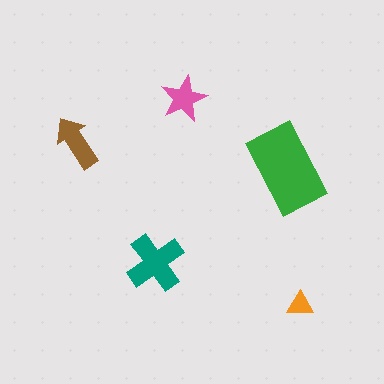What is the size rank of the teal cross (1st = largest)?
2nd.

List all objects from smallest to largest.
The orange triangle, the pink star, the brown arrow, the teal cross, the green rectangle.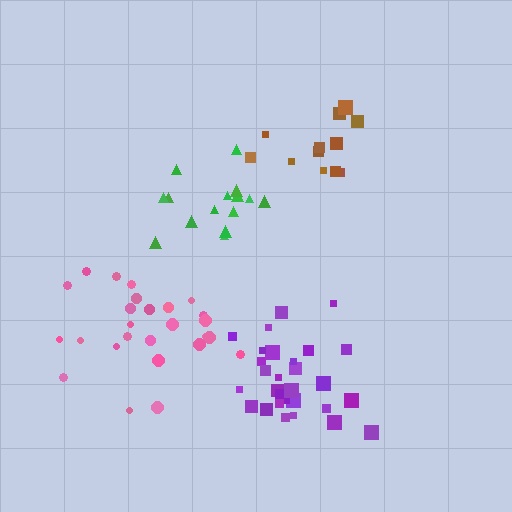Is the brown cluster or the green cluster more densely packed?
Brown.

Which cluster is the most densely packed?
Purple.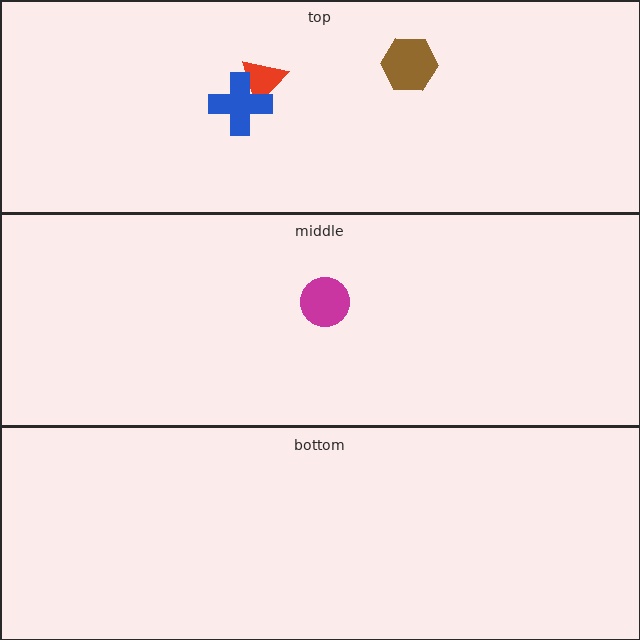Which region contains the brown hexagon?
The top region.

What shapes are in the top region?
The brown hexagon, the red triangle, the blue cross.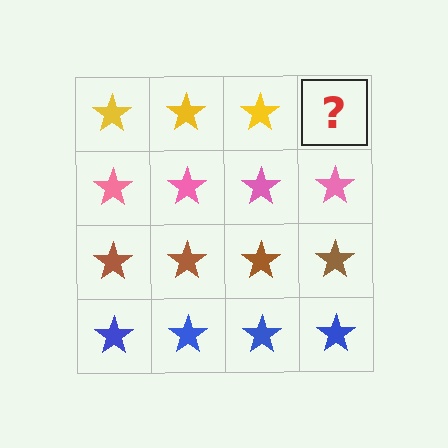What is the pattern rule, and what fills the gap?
The rule is that each row has a consistent color. The gap should be filled with a yellow star.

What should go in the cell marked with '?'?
The missing cell should contain a yellow star.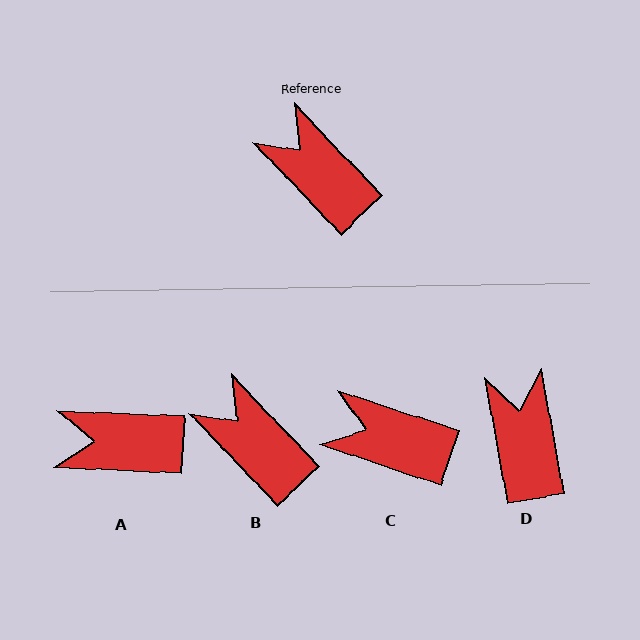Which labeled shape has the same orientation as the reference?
B.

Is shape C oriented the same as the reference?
No, it is off by about 28 degrees.